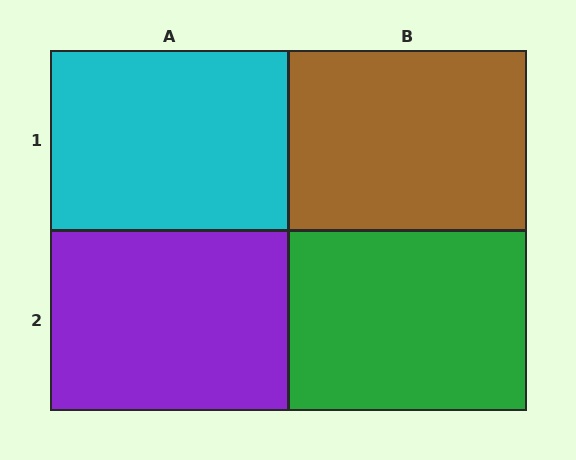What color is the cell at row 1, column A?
Cyan.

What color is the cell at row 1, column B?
Brown.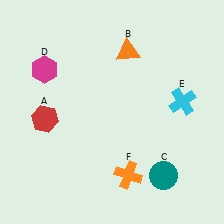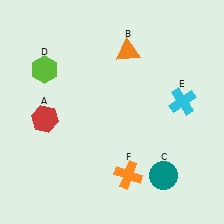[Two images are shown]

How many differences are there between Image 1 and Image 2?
There is 1 difference between the two images.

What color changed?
The hexagon (D) changed from magenta in Image 1 to lime in Image 2.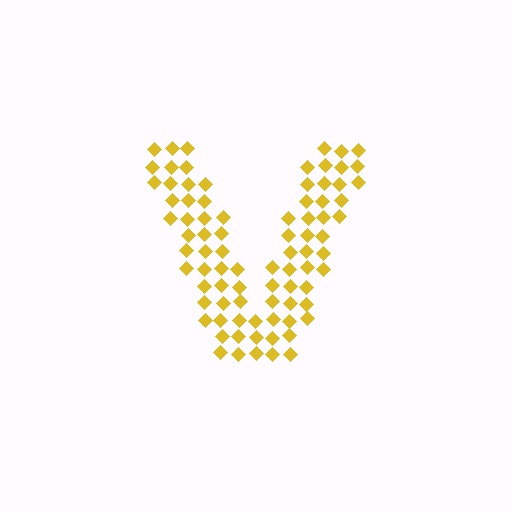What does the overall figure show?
The overall figure shows the letter V.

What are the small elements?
The small elements are diamonds.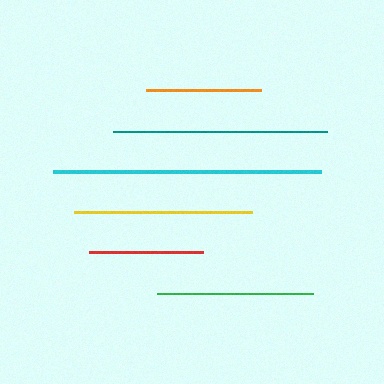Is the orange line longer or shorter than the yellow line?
The yellow line is longer than the orange line.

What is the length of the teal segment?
The teal segment is approximately 214 pixels long.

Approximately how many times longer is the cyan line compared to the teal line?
The cyan line is approximately 1.3 times the length of the teal line.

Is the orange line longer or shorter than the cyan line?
The cyan line is longer than the orange line.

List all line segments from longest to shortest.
From longest to shortest: cyan, teal, yellow, green, orange, red.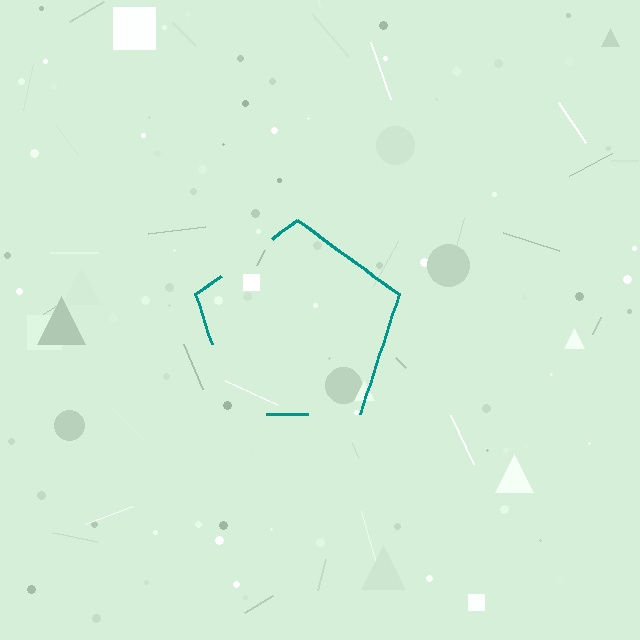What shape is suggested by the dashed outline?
The dashed outline suggests a pentagon.